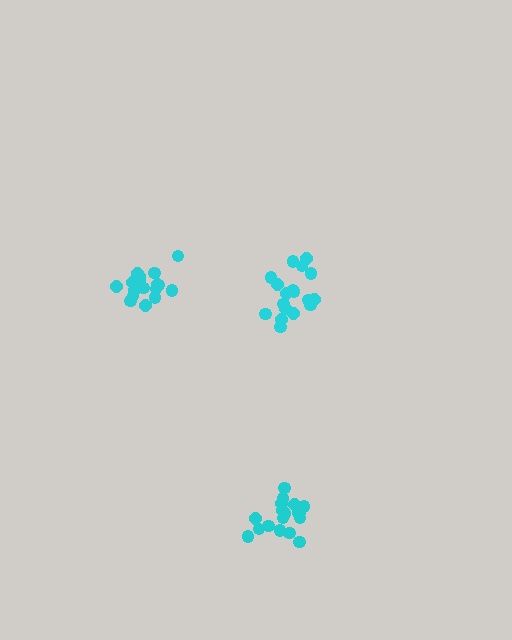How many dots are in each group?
Group 1: 19 dots, Group 2: 18 dots, Group 3: 18 dots (55 total).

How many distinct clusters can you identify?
There are 3 distinct clusters.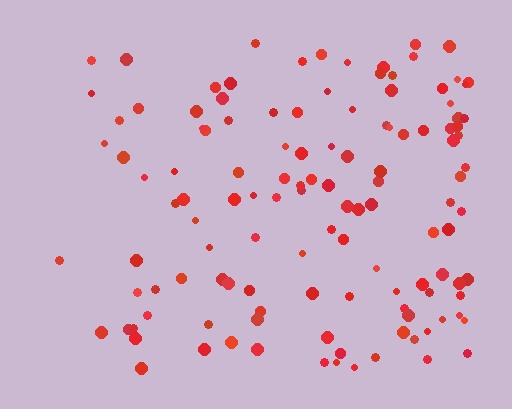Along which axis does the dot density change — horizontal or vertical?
Horizontal.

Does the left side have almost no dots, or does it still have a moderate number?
Still a moderate number, just noticeably fewer than the right.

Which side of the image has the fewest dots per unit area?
The left.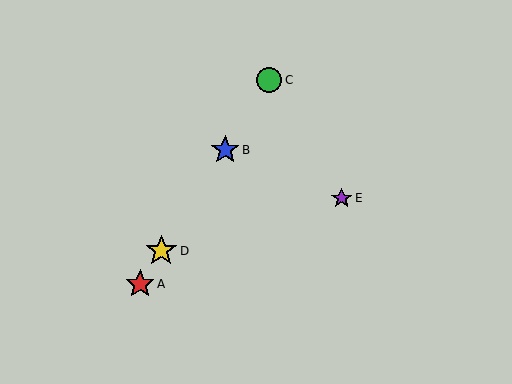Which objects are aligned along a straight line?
Objects A, B, C, D are aligned along a straight line.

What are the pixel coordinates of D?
Object D is at (161, 251).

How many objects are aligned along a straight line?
4 objects (A, B, C, D) are aligned along a straight line.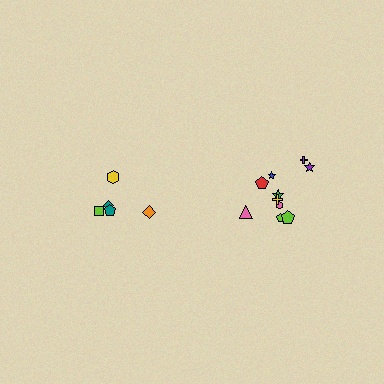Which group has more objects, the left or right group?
The right group.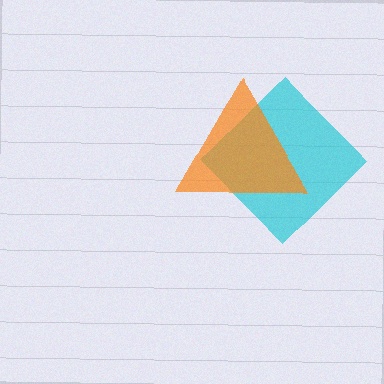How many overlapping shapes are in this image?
There are 2 overlapping shapes in the image.